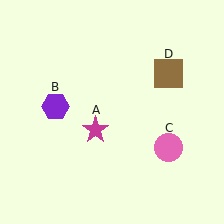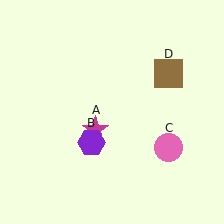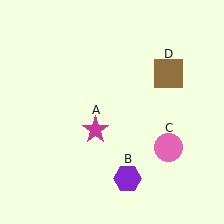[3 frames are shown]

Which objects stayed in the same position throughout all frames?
Magenta star (object A) and pink circle (object C) and brown square (object D) remained stationary.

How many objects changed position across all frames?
1 object changed position: purple hexagon (object B).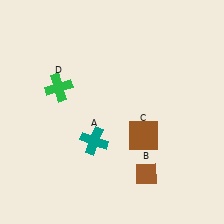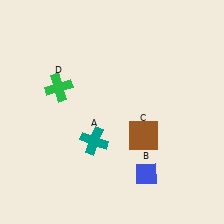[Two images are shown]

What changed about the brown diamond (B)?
In Image 1, B is brown. In Image 2, it changed to blue.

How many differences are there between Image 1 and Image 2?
There is 1 difference between the two images.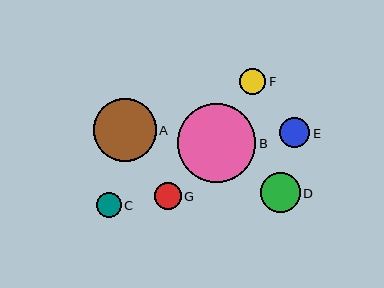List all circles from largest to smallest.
From largest to smallest: B, A, D, E, G, F, C.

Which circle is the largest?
Circle B is the largest with a size of approximately 78 pixels.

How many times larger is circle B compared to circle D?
Circle B is approximately 2.0 times the size of circle D.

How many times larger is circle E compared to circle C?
Circle E is approximately 1.2 times the size of circle C.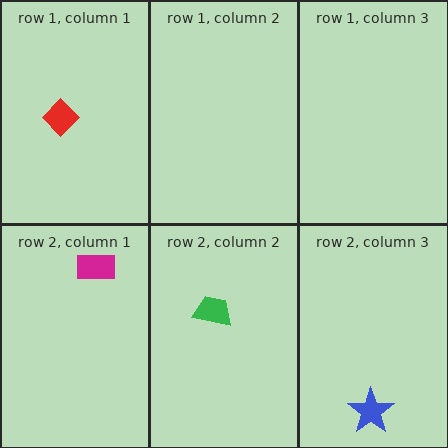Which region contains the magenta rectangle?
The row 2, column 1 region.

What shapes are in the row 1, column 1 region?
The red diamond.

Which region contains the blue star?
The row 2, column 3 region.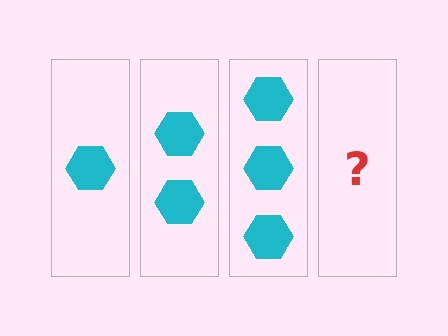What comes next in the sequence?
The next element should be 4 hexagons.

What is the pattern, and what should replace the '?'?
The pattern is that each step adds one more hexagon. The '?' should be 4 hexagons.